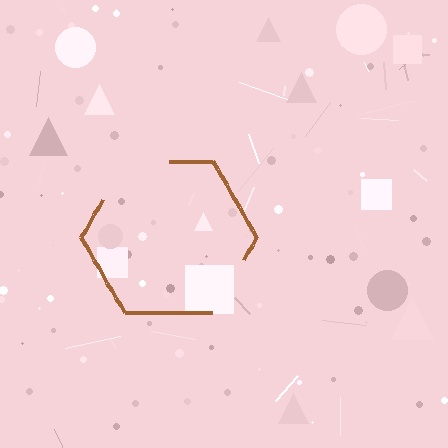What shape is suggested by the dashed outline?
The dashed outline suggests a hexagon.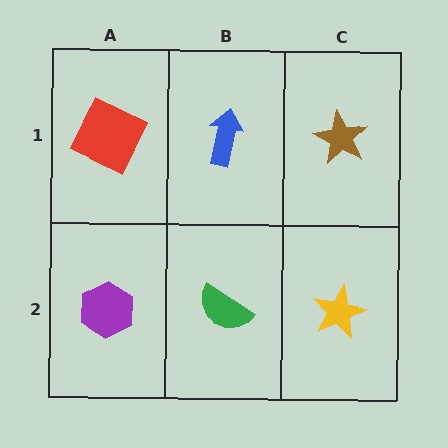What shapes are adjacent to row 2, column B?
A blue arrow (row 1, column B), a purple hexagon (row 2, column A), a yellow star (row 2, column C).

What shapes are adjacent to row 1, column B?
A green semicircle (row 2, column B), a red square (row 1, column A), a brown star (row 1, column C).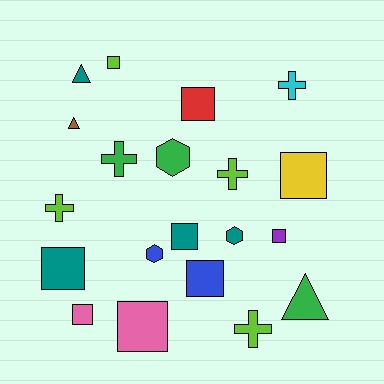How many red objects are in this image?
There is 1 red object.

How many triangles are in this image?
There are 3 triangles.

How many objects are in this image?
There are 20 objects.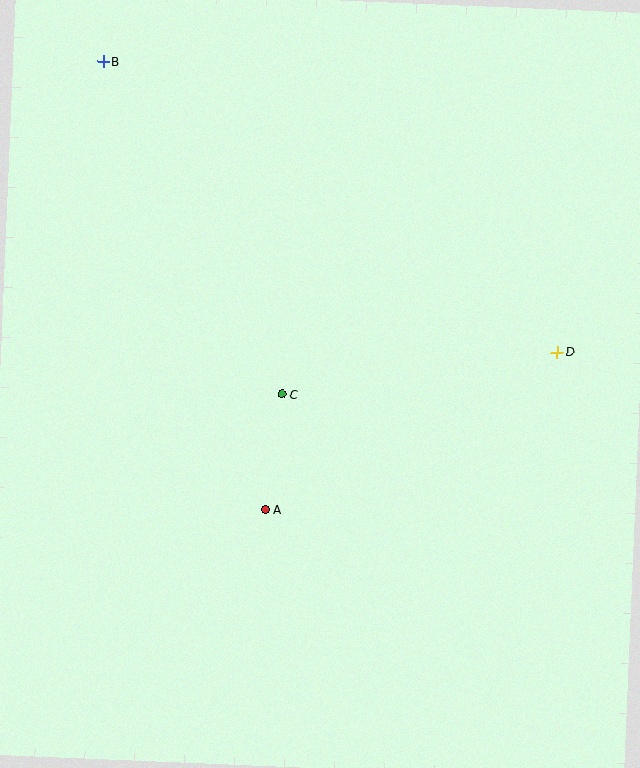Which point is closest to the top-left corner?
Point B is closest to the top-left corner.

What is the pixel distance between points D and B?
The distance between D and B is 539 pixels.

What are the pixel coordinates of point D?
Point D is at (557, 352).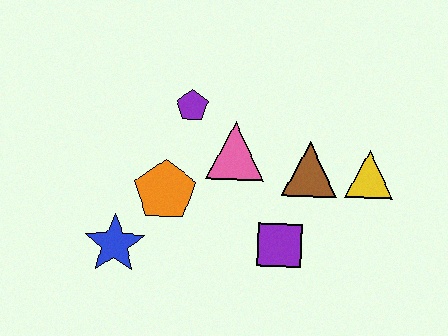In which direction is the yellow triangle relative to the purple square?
The yellow triangle is to the right of the purple square.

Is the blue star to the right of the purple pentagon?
No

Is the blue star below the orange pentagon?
Yes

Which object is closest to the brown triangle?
The yellow triangle is closest to the brown triangle.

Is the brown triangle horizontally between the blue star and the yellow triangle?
Yes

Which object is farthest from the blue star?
The yellow triangle is farthest from the blue star.